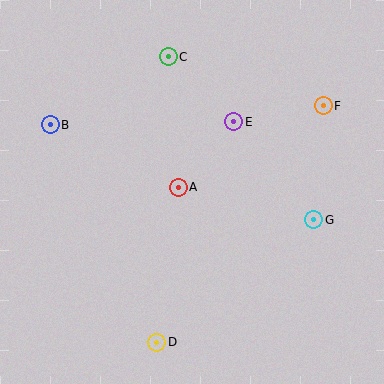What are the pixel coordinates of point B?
Point B is at (50, 125).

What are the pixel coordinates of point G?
Point G is at (314, 220).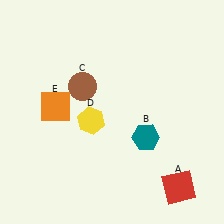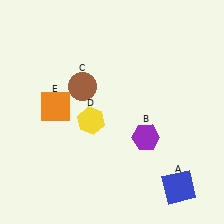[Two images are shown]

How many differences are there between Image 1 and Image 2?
There are 2 differences between the two images.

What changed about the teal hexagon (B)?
In Image 1, B is teal. In Image 2, it changed to purple.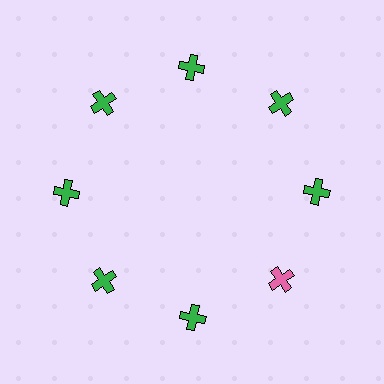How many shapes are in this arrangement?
There are 8 shapes arranged in a ring pattern.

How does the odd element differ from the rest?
It has a different color: pink instead of green.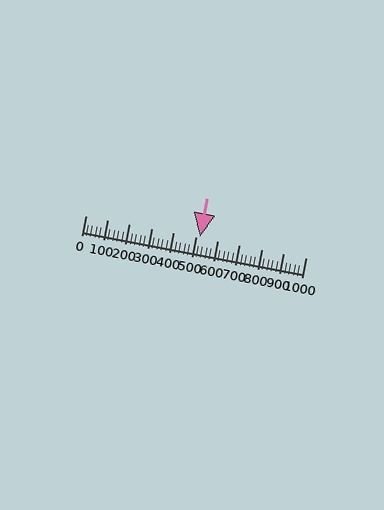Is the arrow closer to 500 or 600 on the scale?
The arrow is closer to 500.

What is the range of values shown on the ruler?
The ruler shows values from 0 to 1000.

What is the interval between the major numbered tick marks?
The major tick marks are spaced 100 units apart.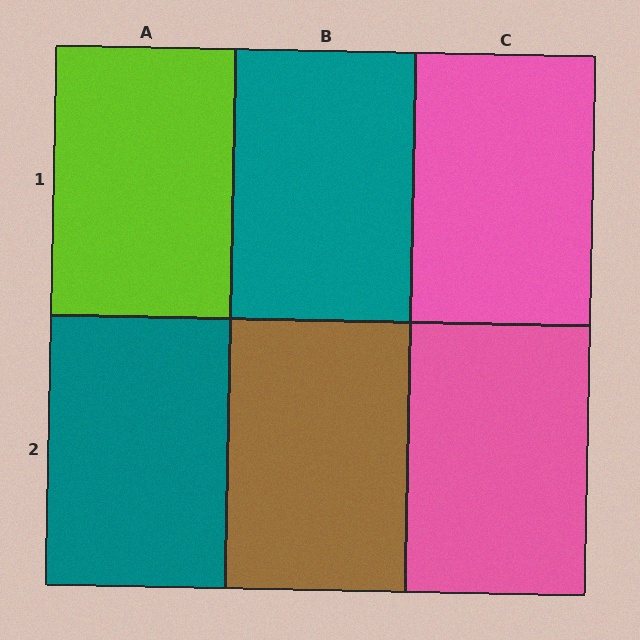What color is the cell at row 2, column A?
Teal.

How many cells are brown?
1 cell is brown.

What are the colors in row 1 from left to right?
Lime, teal, pink.